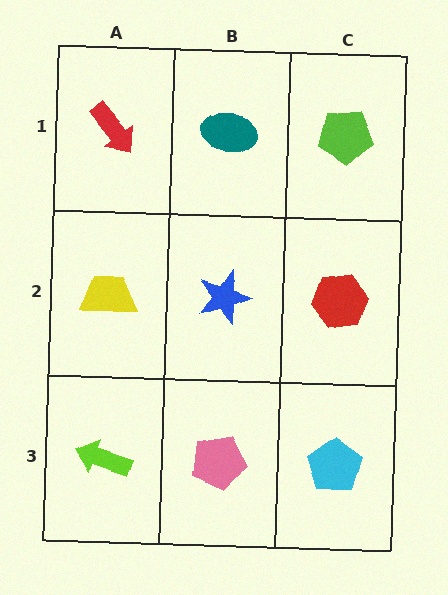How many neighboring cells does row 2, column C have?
3.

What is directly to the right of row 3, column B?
A cyan pentagon.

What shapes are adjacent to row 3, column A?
A yellow trapezoid (row 2, column A), a pink pentagon (row 3, column B).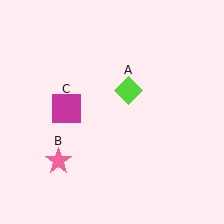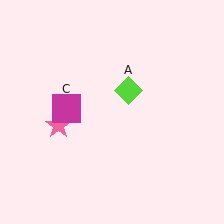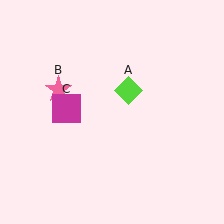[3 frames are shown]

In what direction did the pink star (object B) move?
The pink star (object B) moved up.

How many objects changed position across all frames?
1 object changed position: pink star (object B).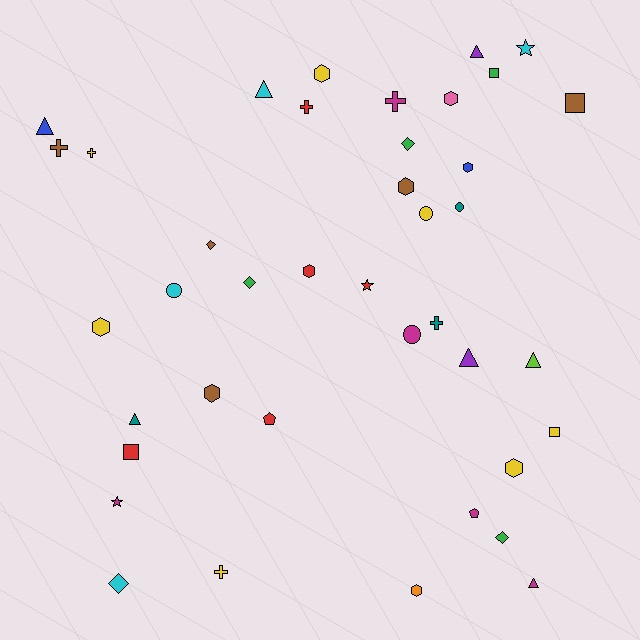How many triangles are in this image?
There are 7 triangles.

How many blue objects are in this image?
There are 2 blue objects.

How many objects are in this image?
There are 40 objects.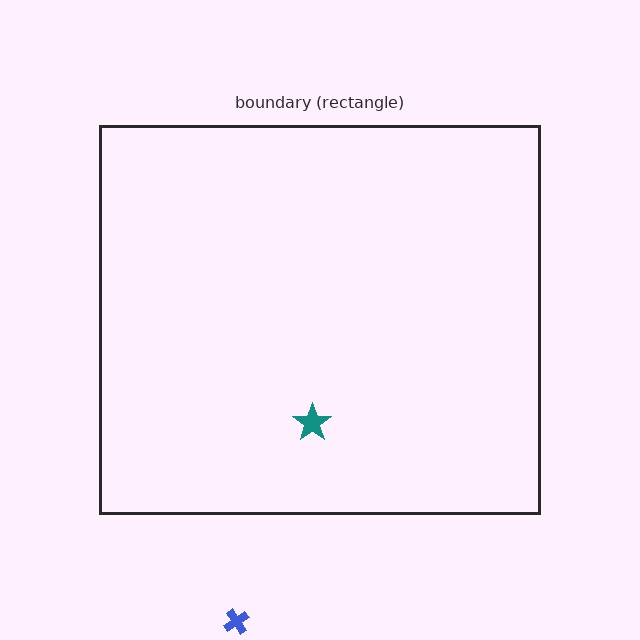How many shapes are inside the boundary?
1 inside, 1 outside.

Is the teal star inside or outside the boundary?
Inside.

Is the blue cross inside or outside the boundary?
Outside.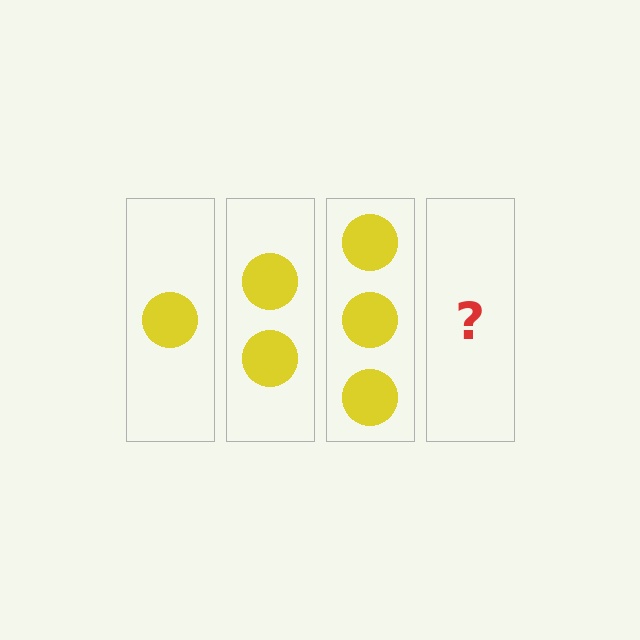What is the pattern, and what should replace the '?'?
The pattern is that each step adds one more circle. The '?' should be 4 circles.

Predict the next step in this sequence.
The next step is 4 circles.